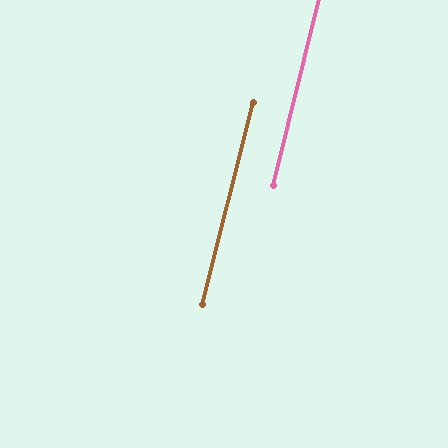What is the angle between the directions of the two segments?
Approximately 1 degree.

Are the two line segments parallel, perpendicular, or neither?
Parallel — their directions differ by only 0.7°.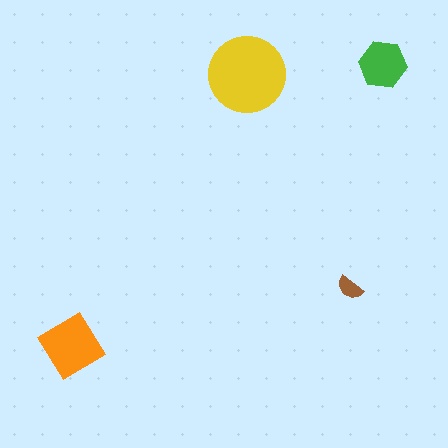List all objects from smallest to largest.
The brown semicircle, the green hexagon, the orange diamond, the yellow circle.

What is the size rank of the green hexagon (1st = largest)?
3rd.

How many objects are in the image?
There are 4 objects in the image.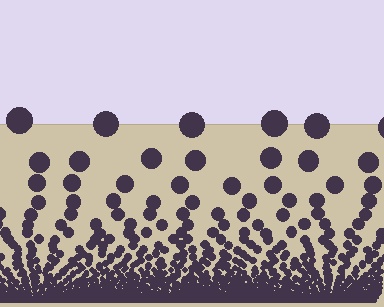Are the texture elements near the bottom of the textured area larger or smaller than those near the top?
Smaller. The gradient is inverted — elements near the bottom are smaller and denser.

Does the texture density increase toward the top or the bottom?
Density increases toward the bottom.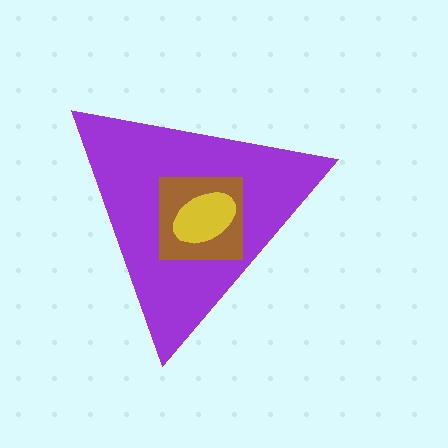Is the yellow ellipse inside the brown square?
Yes.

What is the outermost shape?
The purple triangle.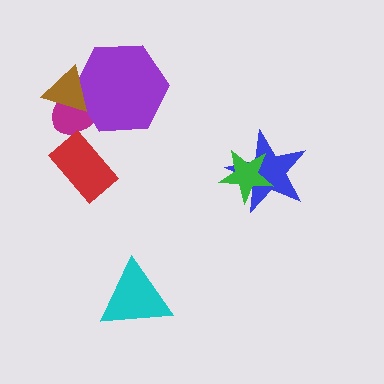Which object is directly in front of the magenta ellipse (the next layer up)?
The purple hexagon is directly in front of the magenta ellipse.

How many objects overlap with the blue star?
1 object overlaps with the blue star.